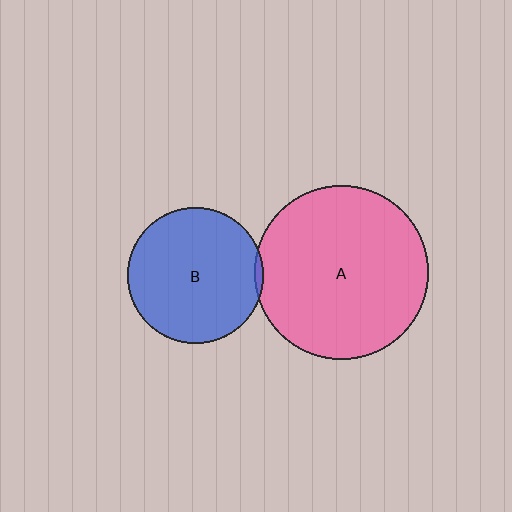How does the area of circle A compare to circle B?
Approximately 1.6 times.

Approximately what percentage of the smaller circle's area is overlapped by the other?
Approximately 5%.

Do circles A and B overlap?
Yes.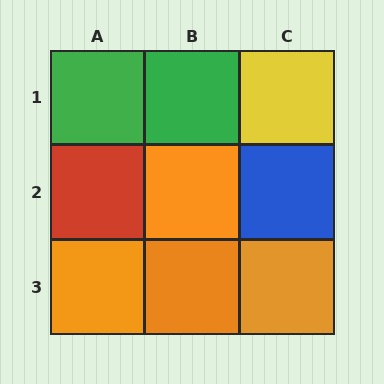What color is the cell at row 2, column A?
Red.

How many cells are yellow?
1 cell is yellow.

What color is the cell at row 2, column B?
Orange.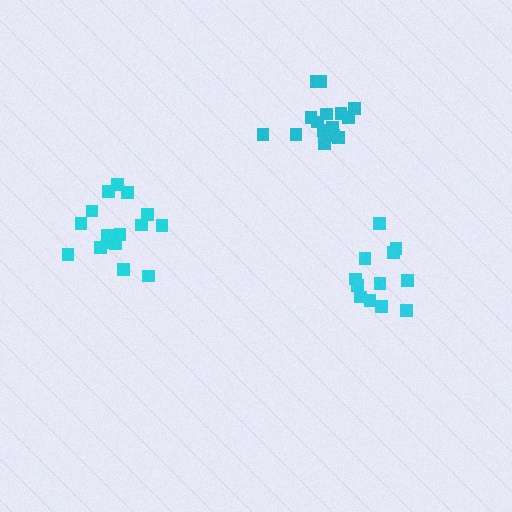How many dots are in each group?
Group 1: 15 dots, Group 2: 16 dots, Group 3: 12 dots (43 total).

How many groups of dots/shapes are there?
There are 3 groups.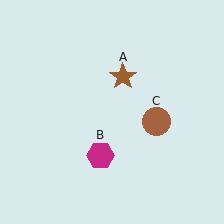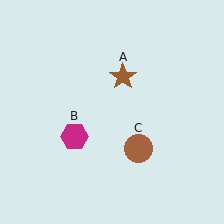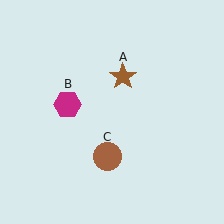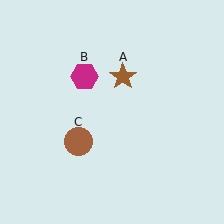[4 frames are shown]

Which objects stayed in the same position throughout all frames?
Brown star (object A) remained stationary.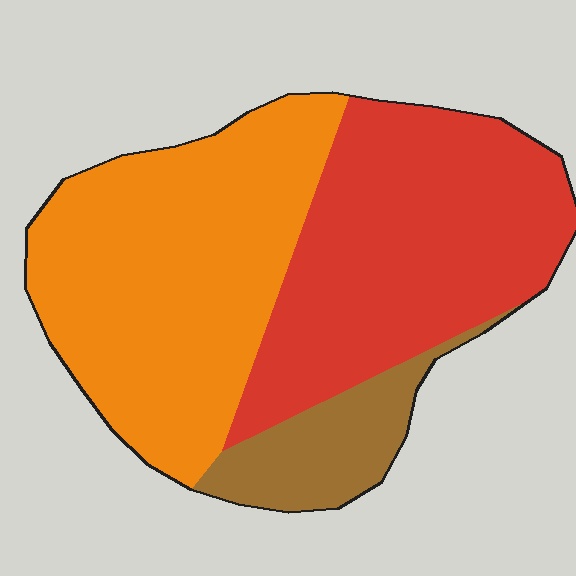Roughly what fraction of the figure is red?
Red covers around 40% of the figure.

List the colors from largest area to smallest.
From largest to smallest: orange, red, brown.